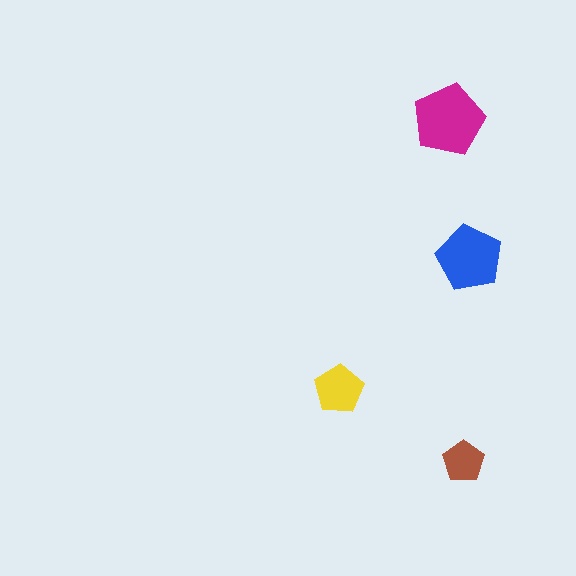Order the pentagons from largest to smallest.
the magenta one, the blue one, the yellow one, the brown one.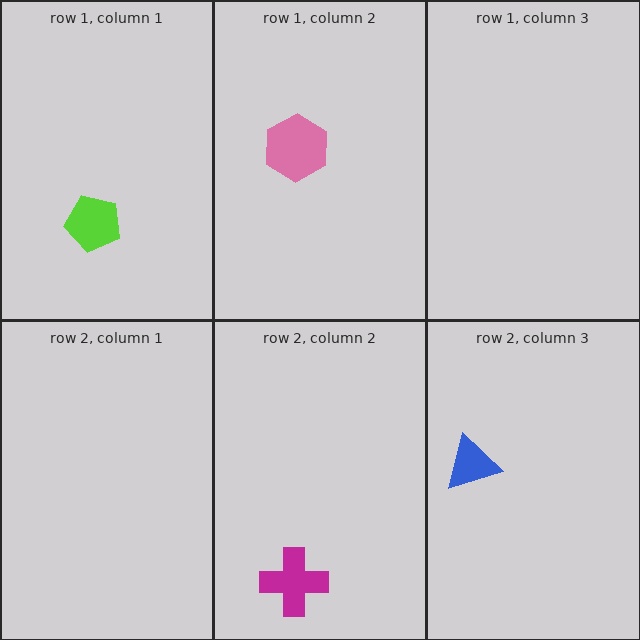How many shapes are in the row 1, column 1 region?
1.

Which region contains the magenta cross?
The row 2, column 2 region.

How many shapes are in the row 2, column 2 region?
1.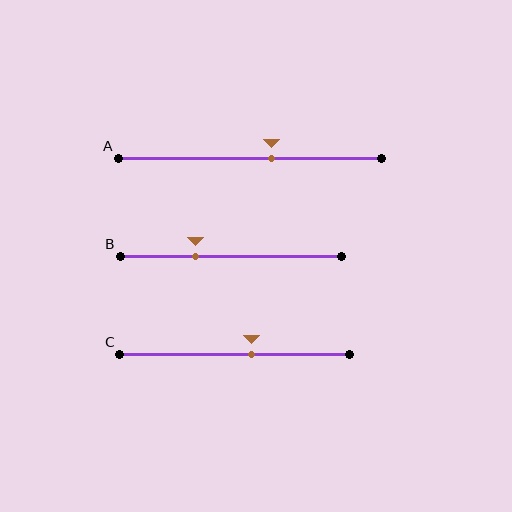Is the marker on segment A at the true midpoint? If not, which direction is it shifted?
No, the marker on segment A is shifted to the right by about 8% of the segment length.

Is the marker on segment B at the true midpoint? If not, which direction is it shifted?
No, the marker on segment B is shifted to the left by about 16% of the segment length.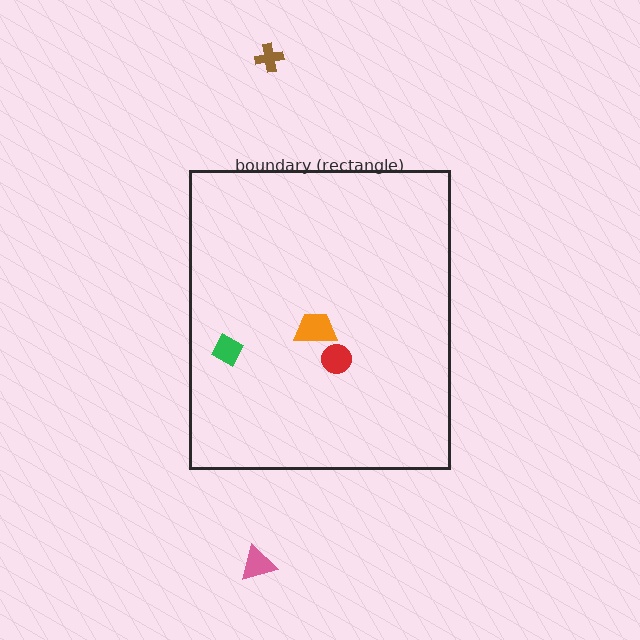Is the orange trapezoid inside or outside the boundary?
Inside.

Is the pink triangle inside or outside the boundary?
Outside.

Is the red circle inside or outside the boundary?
Inside.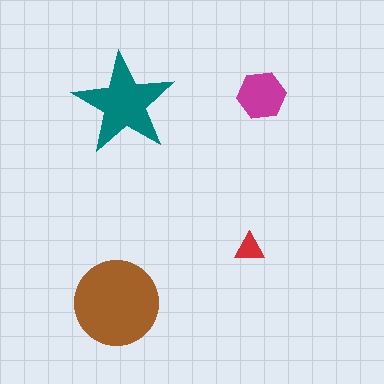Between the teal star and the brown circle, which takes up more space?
The brown circle.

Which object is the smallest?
The red triangle.